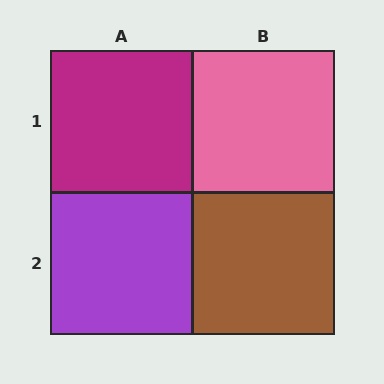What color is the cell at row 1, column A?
Magenta.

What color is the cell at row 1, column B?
Pink.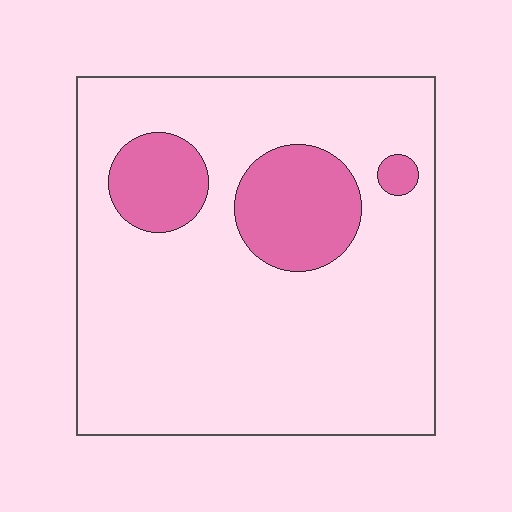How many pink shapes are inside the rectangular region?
3.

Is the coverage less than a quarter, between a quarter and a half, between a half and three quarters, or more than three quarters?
Less than a quarter.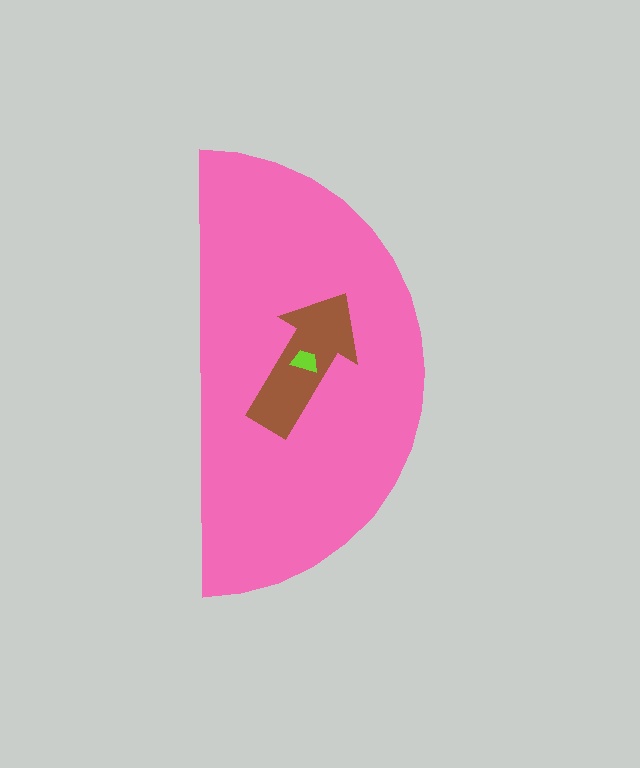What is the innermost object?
The lime trapezoid.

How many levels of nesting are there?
3.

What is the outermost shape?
The pink semicircle.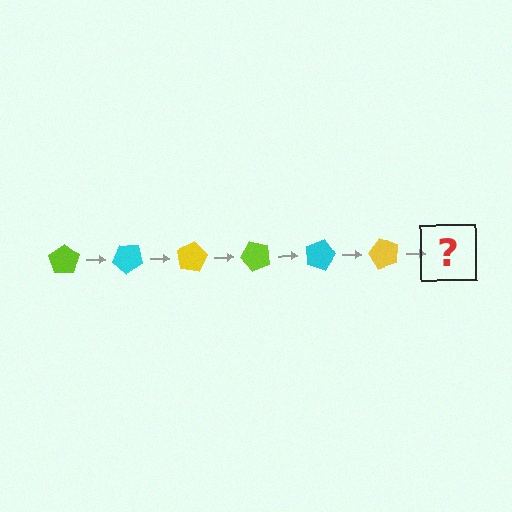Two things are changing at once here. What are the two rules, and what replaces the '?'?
The two rules are that it rotates 40 degrees each step and the color cycles through lime, cyan, and yellow. The '?' should be a lime pentagon, rotated 240 degrees from the start.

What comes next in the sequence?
The next element should be a lime pentagon, rotated 240 degrees from the start.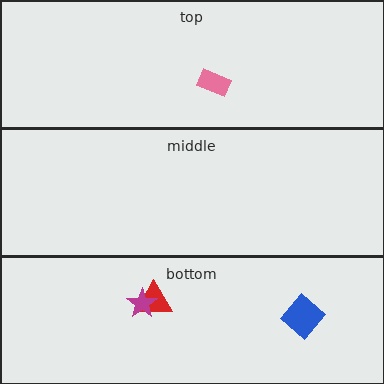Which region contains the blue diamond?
The bottom region.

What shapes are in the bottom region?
The red triangle, the magenta star, the blue diamond.